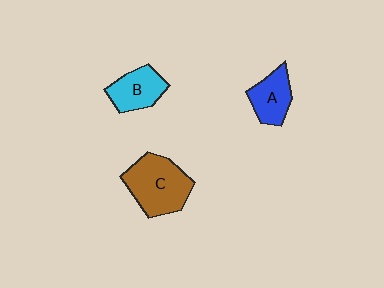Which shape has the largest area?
Shape C (brown).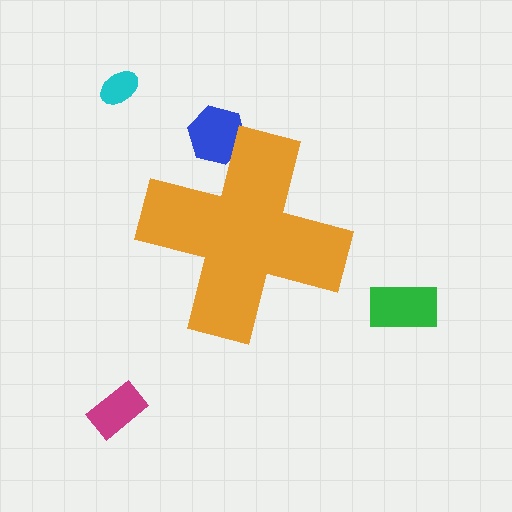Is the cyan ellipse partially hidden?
No, the cyan ellipse is fully visible.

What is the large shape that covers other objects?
An orange cross.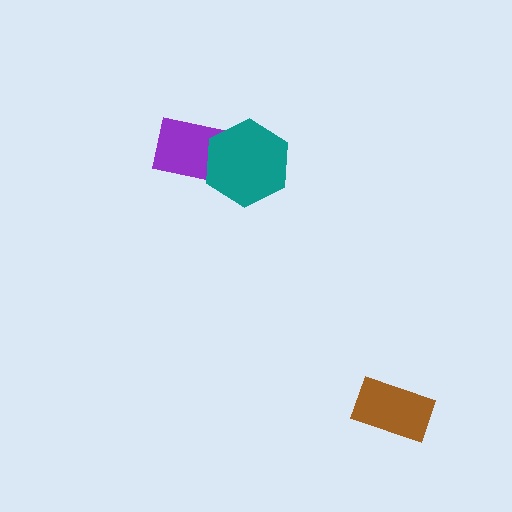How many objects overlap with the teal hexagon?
1 object overlaps with the teal hexagon.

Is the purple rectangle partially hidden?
Yes, it is partially covered by another shape.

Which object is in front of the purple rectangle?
The teal hexagon is in front of the purple rectangle.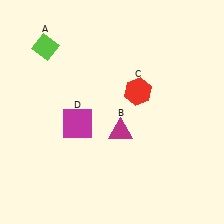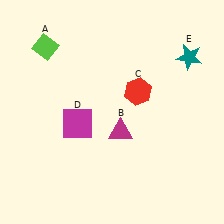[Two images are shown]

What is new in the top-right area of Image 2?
A teal star (E) was added in the top-right area of Image 2.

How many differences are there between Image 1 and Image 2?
There is 1 difference between the two images.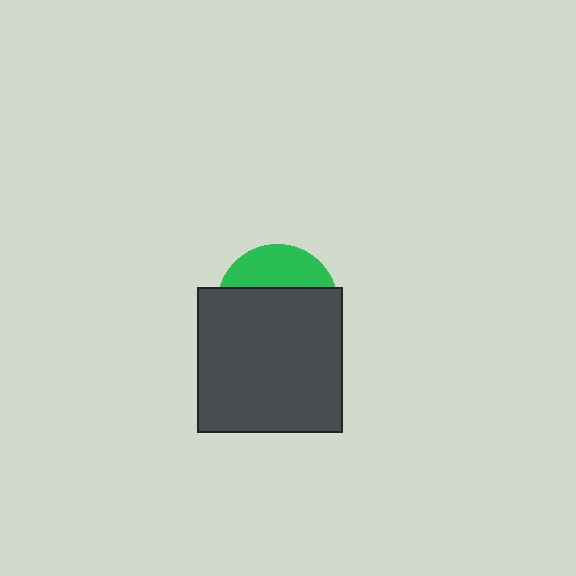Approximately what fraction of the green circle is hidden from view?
Roughly 68% of the green circle is hidden behind the dark gray square.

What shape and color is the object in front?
The object in front is a dark gray square.